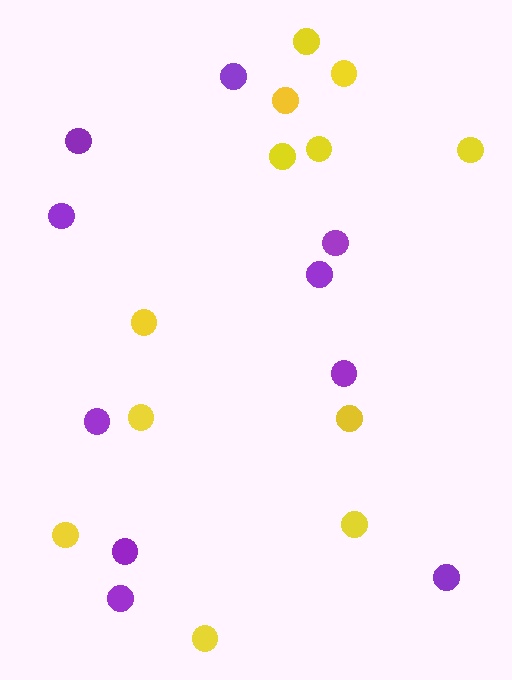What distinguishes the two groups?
There are 2 groups: one group of purple circles (10) and one group of yellow circles (12).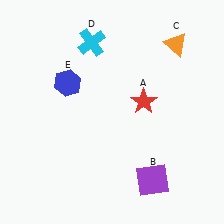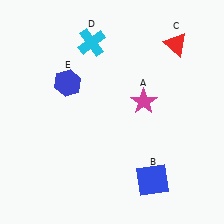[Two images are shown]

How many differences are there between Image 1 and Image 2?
There are 3 differences between the two images.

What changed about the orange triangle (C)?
In Image 1, C is orange. In Image 2, it changed to red.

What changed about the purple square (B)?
In Image 1, B is purple. In Image 2, it changed to blue.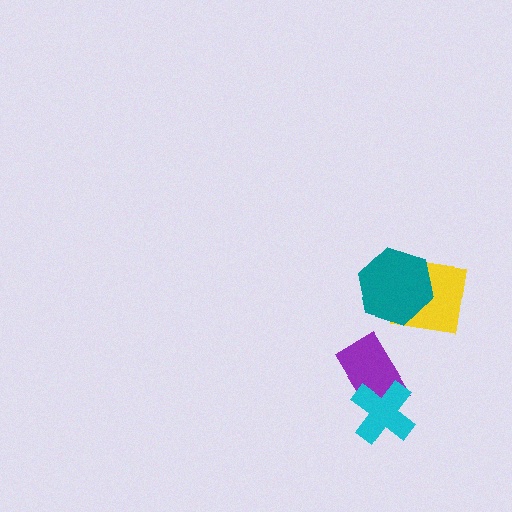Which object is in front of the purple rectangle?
The cyan cross is in front of the purple rectangle.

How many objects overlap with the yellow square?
1 object overlaps with the yellow square.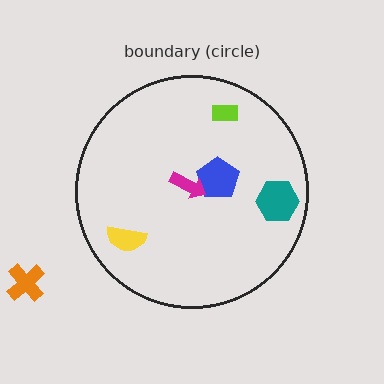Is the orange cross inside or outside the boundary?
Outside.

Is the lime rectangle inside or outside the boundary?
Inside.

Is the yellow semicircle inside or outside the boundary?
Inside.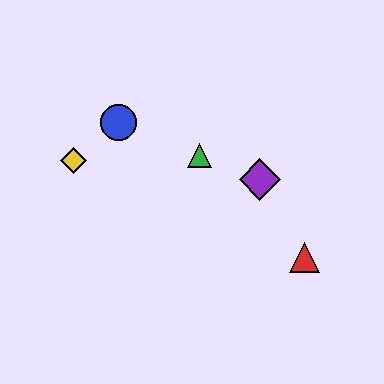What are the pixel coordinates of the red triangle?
The red triangle is at (305, 257).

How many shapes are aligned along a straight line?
3 shapes (the blue circle, the green triangle, the purple diamond) are aligned along a straight line.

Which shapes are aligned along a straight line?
The blue circle, the green triangle, the purple diamond are aligned along a straight line.